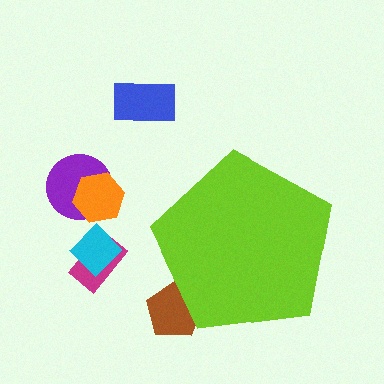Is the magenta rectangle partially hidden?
No, the magenta rectangle is fully visible.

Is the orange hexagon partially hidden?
No, the orange hexagon is fully visible.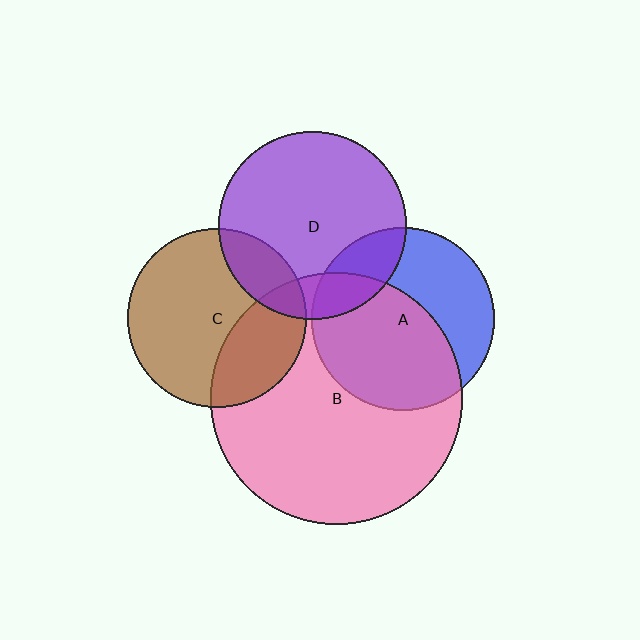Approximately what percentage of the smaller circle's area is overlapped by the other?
Approximately 20%.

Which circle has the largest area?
Circle B (pink).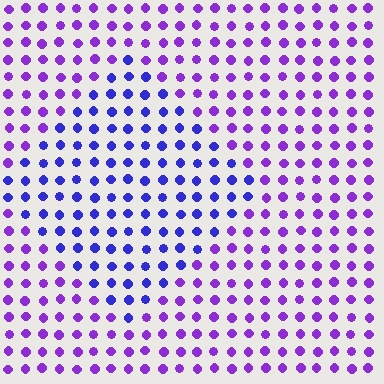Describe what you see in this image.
The image is filled with small purple elements in a uniform arrangement. A diamond-shaped region is visible where the elements are tinted to a slightly different hue, forming a subtle color boundary.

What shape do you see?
I see a diamond.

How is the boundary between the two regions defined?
The boundary is defined purely by a slight shift in hue (about 34 degrees). Spacing, size, and orientation are identical on both sides.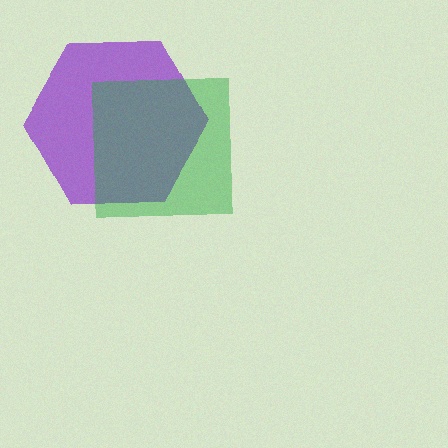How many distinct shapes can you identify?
There are 2 distinct shapes: a purple hexagon, a green square.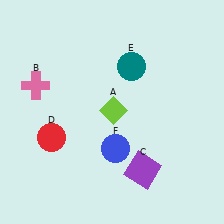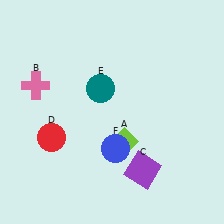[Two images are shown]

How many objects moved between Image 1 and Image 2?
2 objects moved between the two images.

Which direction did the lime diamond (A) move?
The lime diamond (A) moved down.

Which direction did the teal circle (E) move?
The teal circle (E) moved left.